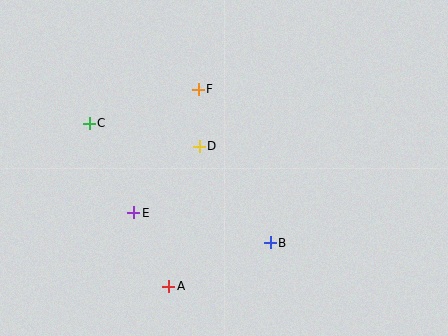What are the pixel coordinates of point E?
Point E is at (134, 213).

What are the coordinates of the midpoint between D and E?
The midpoint between D and E is at (167, 180).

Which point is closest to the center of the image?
Point D at (199, 146) is closest to the center.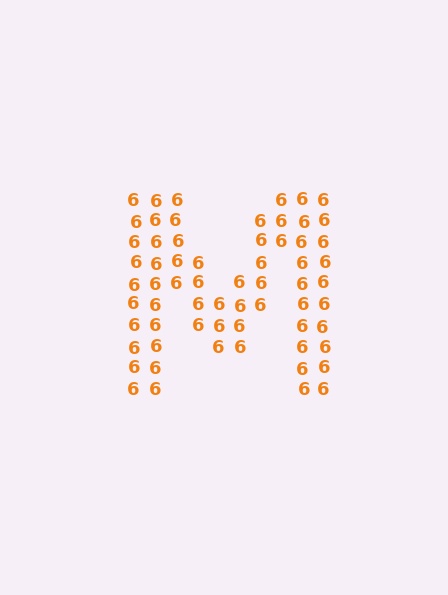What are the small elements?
The small elements are digit 6's.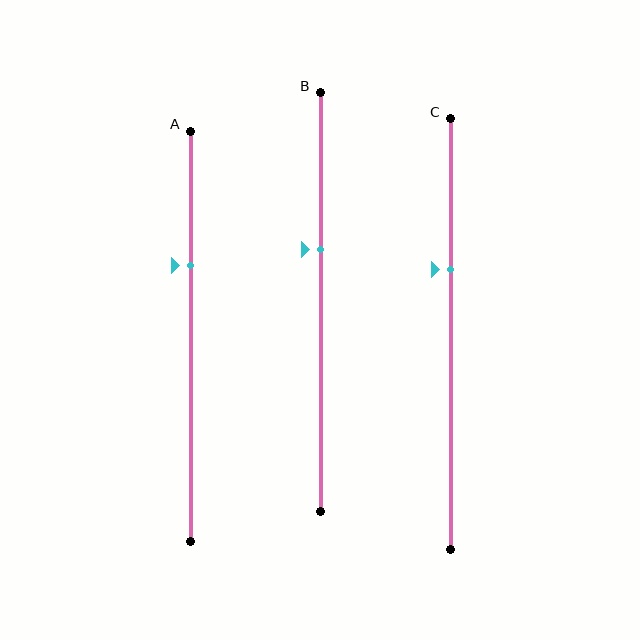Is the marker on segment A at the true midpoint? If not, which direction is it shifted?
No, the marker on segment A is shifted upward by about 17% of the segment length.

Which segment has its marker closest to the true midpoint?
Segment B has its marker closest to the true midpoint.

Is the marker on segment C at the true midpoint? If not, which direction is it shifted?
No, the marker on segment C is shifted upward by about 15% of the segment length.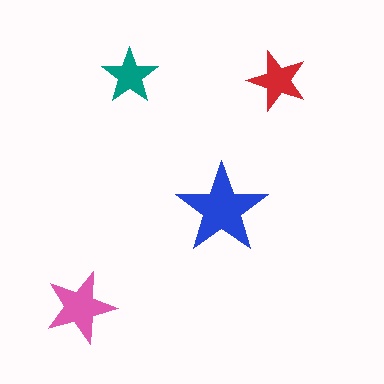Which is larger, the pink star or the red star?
The pink one.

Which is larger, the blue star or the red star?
The blue one.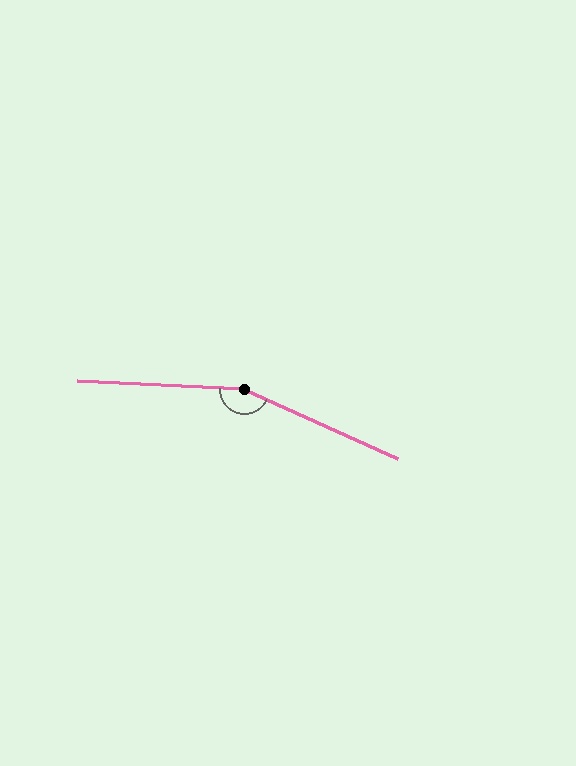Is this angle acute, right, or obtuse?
It is obtuse.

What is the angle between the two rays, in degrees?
Approximately 158 degrees.